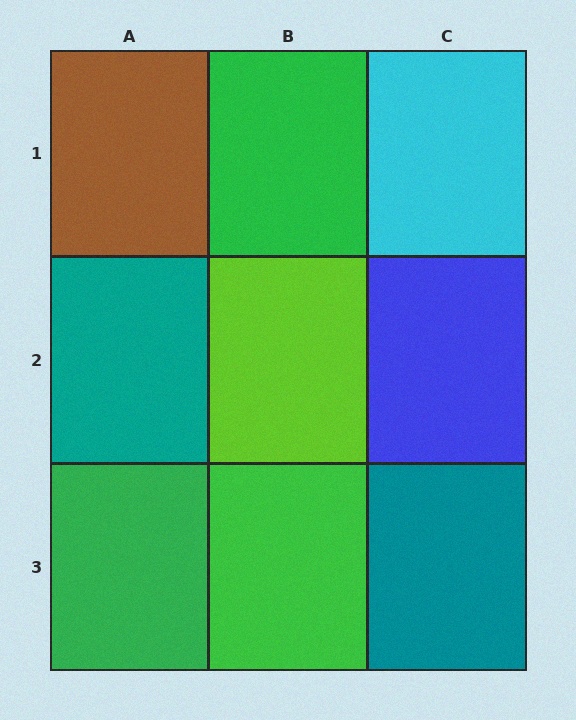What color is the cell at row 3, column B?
Green.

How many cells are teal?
2 cells are teal.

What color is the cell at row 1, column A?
Brown.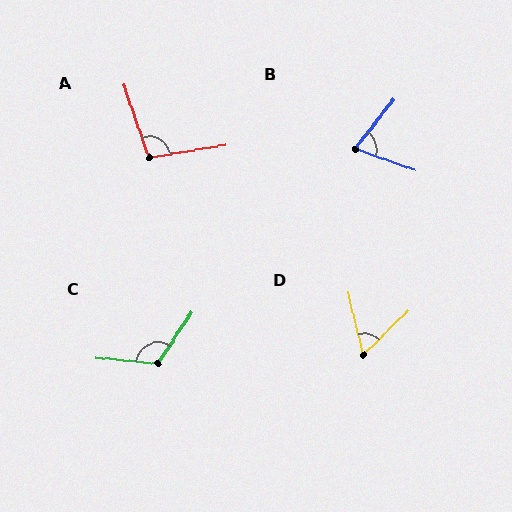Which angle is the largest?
C, at approximately 118 degrees.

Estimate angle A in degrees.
Approximately 100 degrees.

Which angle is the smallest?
D, at approximately 59 degrees.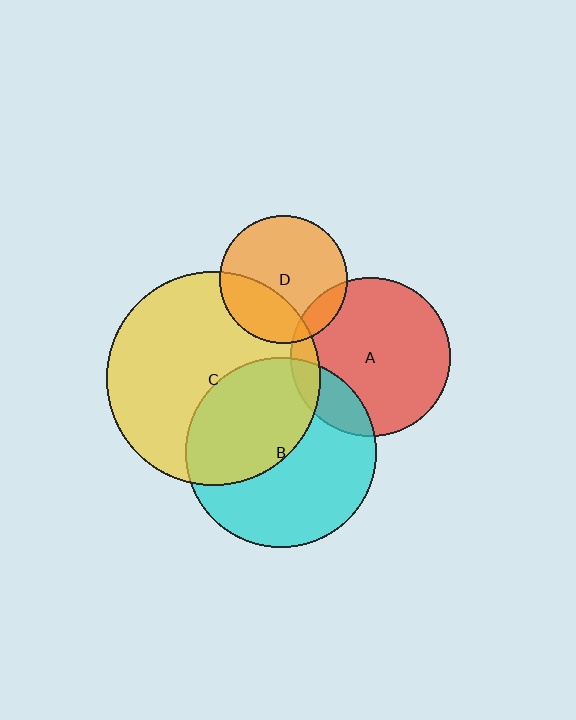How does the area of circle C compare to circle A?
Approximately 1.8 times.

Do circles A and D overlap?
Yes.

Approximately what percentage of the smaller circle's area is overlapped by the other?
Approximately 10%.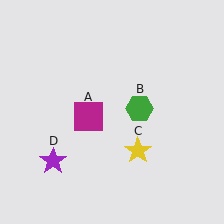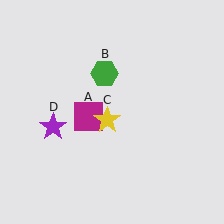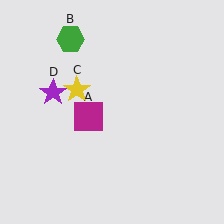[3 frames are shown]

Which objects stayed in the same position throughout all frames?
Magenta square (object A) remained stationary.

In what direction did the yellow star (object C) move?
The yellow star (object C) moved up and to the left.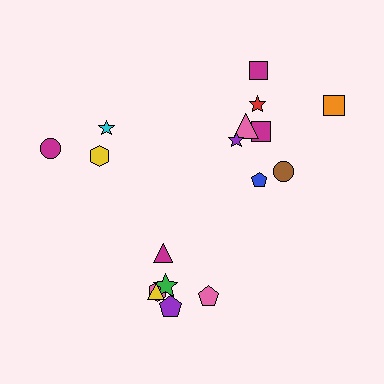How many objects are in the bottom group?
There are 6 objects.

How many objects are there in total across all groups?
There are 17 objects.